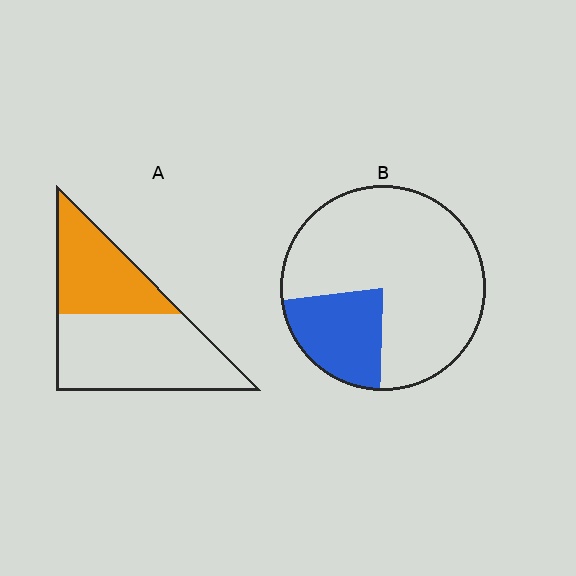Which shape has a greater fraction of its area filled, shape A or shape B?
Shape A.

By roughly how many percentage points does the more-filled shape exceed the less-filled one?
By roughly 15 percentage points (A over B).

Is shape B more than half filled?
No.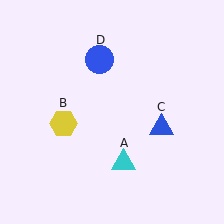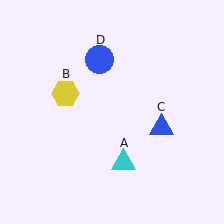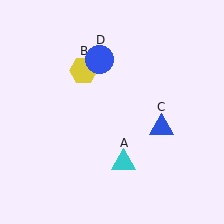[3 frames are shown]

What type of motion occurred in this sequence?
The yellow hexagon (object B) rotated clockwise around the center of the scene.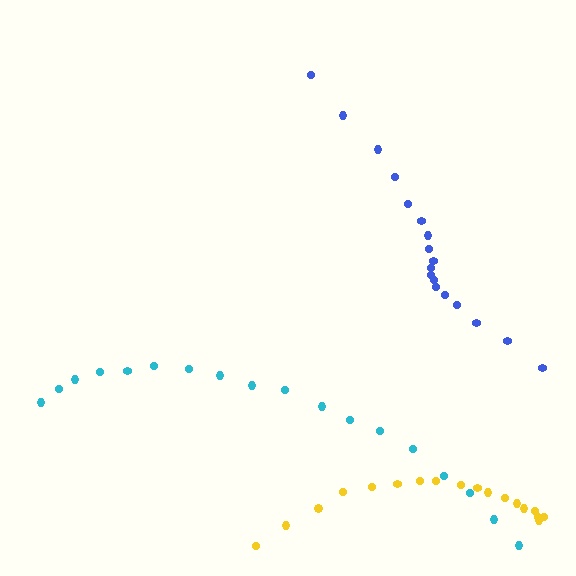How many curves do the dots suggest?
There are 3 distinct paths.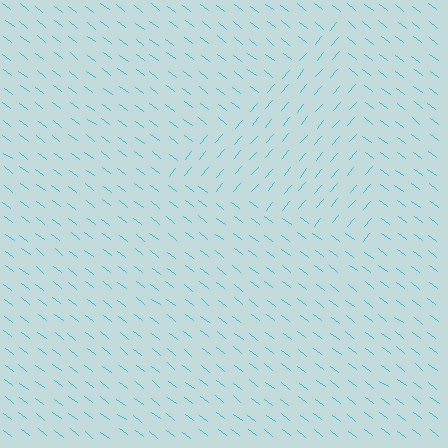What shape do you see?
I see a triangle.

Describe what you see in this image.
The image is filled with small cyan line segments. A triangle region in the image has lines oriented differently from the surrounding lines, creating a visible texture boundary.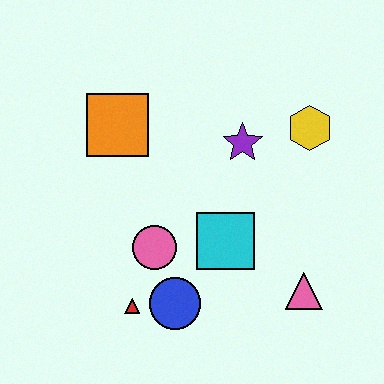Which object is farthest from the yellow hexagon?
The red triangle is farthest from the yellow hexagon.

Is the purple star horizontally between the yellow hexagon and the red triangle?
Yes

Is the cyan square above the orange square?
No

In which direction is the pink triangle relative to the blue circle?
The pink triangle is to the right of the blue circle.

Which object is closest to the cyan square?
The pink circle is closest to the cyan square.